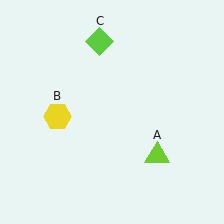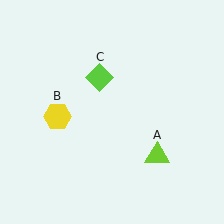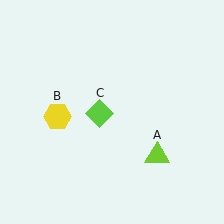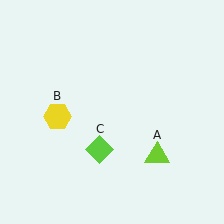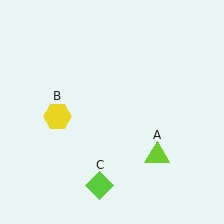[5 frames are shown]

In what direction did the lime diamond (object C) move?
The lime diamond (object C) moved down.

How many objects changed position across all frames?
1 object changed position: lime diamond (object C).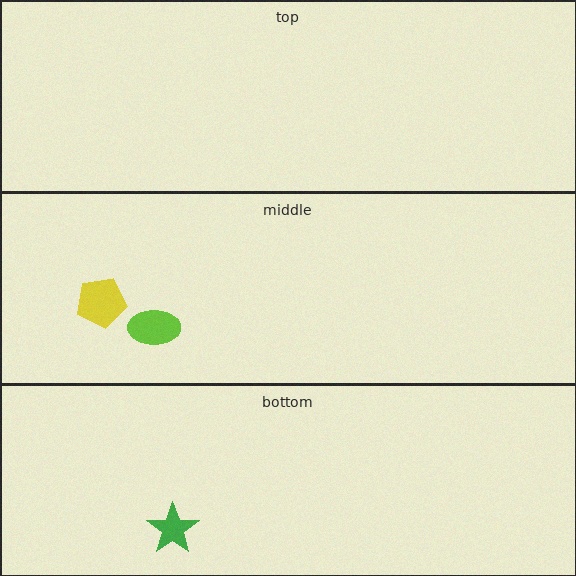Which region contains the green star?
The bottom region.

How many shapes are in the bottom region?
1.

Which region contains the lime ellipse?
The middle region.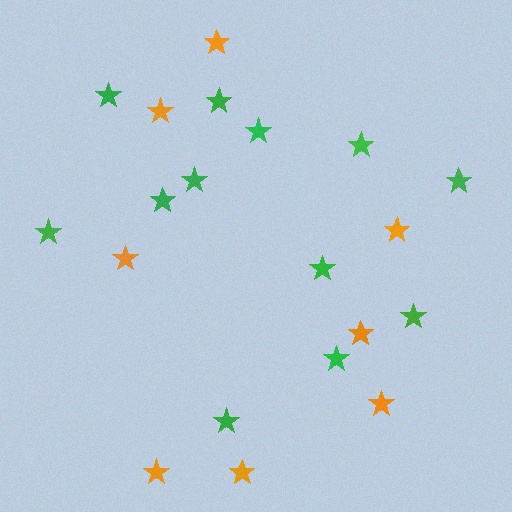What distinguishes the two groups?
There are 2 groups: one group of orange stars (8) and one group of green stars (12).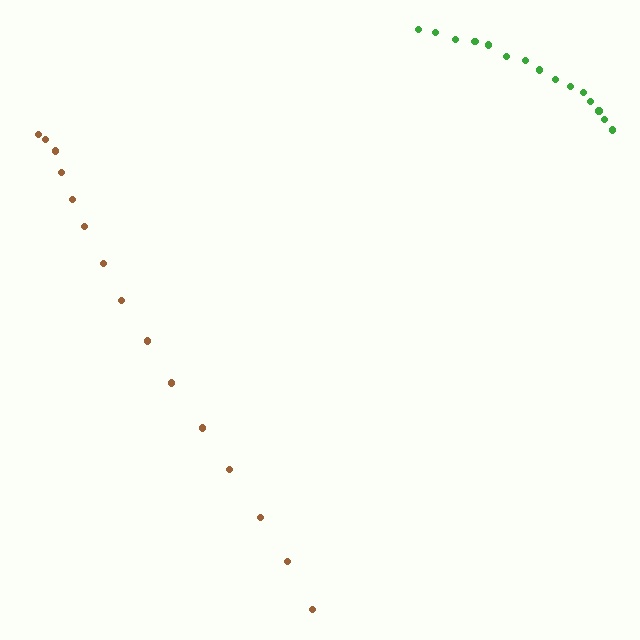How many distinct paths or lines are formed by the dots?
There are 2 distinct paths.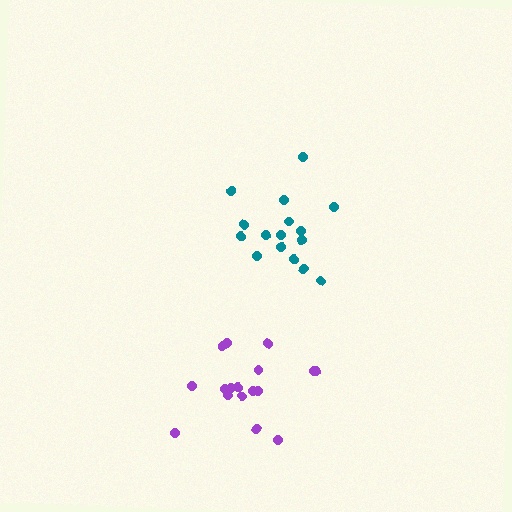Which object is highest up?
The teal cluster is topmost.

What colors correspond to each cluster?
The clusters are colored: purple, teal.